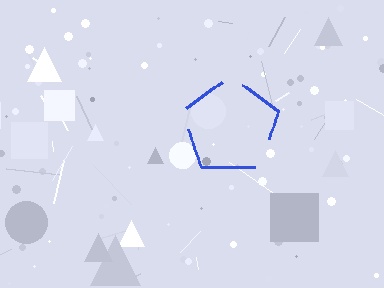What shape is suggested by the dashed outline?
The dashed outline suggests a pentagon.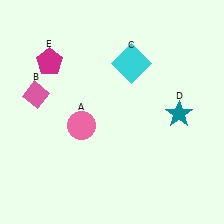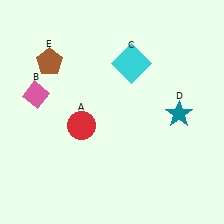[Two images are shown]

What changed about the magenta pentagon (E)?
In Image 1, E is magenta. In Image 2, it changed to brown.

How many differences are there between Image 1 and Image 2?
There are 2 differences between the two images.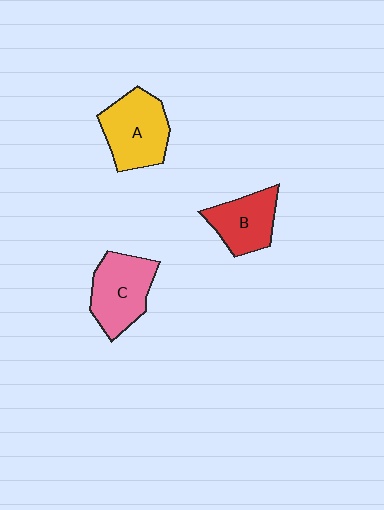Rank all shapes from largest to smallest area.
From largest to smallest: A (yellow), C (pink), B (red).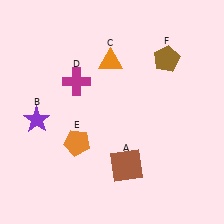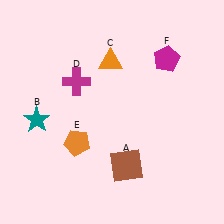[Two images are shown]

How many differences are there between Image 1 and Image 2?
There are 2 differences between the two images.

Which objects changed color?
B changed from purple to teal. F changed from brown to magenta.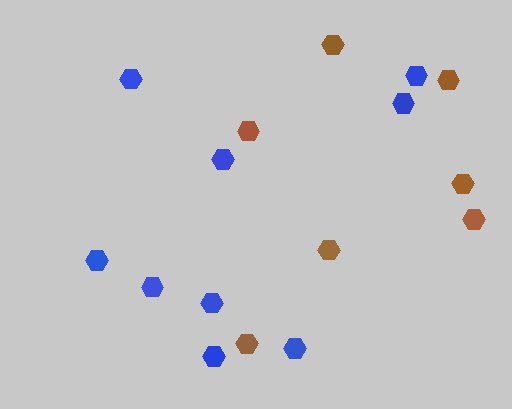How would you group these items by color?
There are 2 groups: one group of blue hexagons (9) and one group of brown hexagons (7).